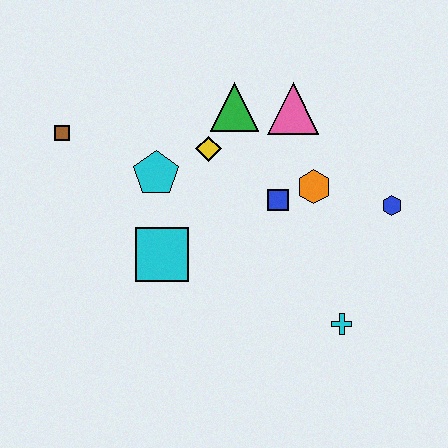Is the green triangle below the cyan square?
No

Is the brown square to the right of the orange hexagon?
No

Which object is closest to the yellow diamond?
The green triangle is closest to the yellow diamond.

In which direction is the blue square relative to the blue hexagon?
The blue square is to the left of the blue hexagon.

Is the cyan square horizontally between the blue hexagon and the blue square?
No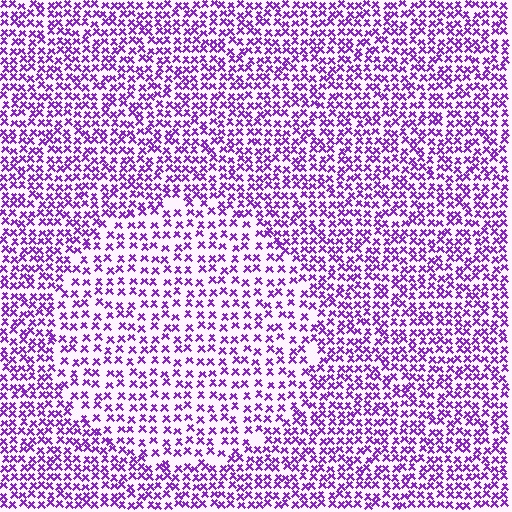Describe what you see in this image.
The image contains small purple elements arranged at two different densities. A circle-shaped region is visible where the elements are less densely packed than the surrounding area.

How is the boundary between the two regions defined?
The boundary is defined by a change in element density (approximately 1.6x ratio). All elements are the same color, size, and shape.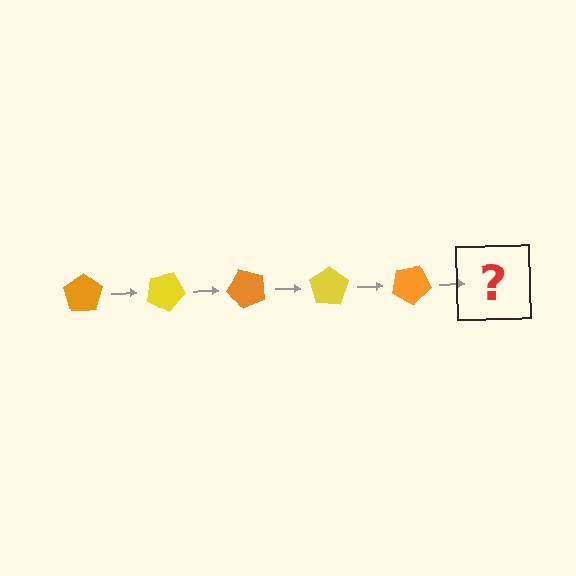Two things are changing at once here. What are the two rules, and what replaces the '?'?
The two rules are that it rotates 25 degrees each step and the color cycles through orange and yellow. The '?' should be a yellow pentagon, rotated 125 degrees from the start.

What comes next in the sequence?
The next element should be a yellow pentagon, rotated 125 degrees from the start.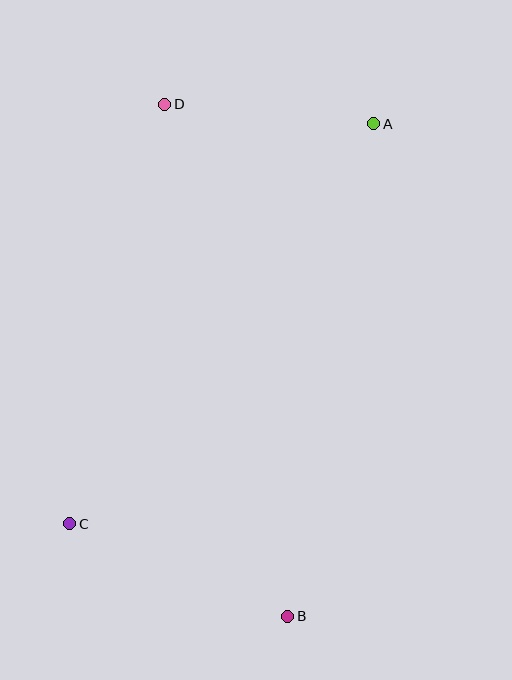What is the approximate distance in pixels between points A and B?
The distance between A and B is approximately 500 pixels.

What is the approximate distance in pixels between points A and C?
The distance between A and C is approximately 502 pixels.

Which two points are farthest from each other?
Points B and D are farthest from each other.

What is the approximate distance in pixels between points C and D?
The distance between C and D is approximately 430 pixels.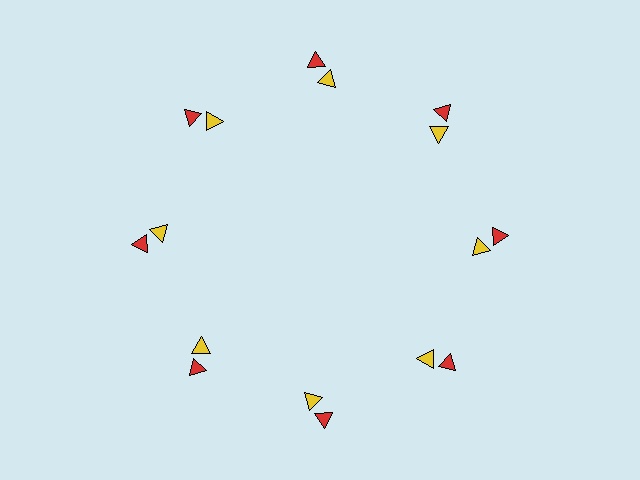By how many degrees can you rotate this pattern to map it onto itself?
The pattern maps onto itself every 45 degrees of rotation.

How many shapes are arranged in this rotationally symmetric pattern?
There are 16 shapes, arranged in 8 groups of 2.